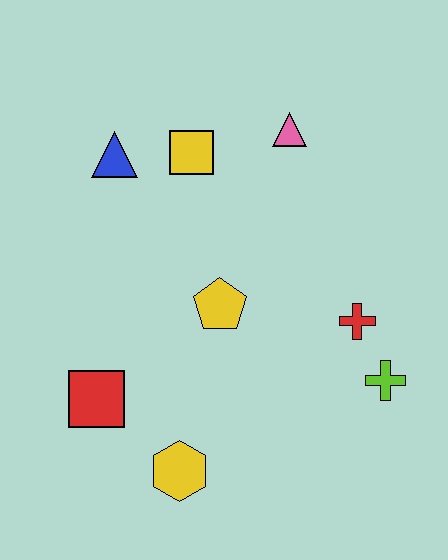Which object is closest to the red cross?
The lime cross is closest to the red cross.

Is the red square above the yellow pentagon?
No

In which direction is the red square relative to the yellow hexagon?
The red square is to the left of the yellow hexagon.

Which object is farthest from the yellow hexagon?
The pink triangle is farthest from the yellow hexagon.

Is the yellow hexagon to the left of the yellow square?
Yes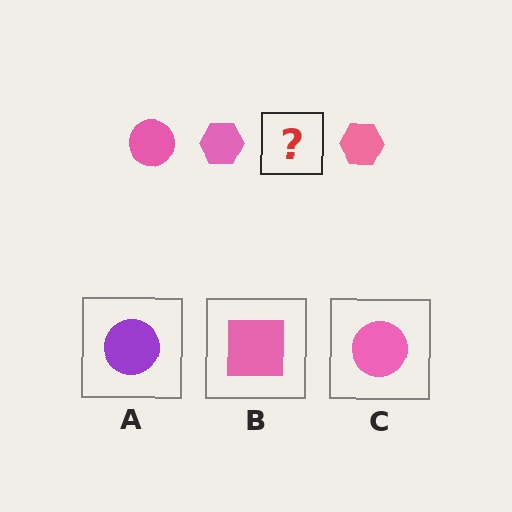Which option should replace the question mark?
Option C.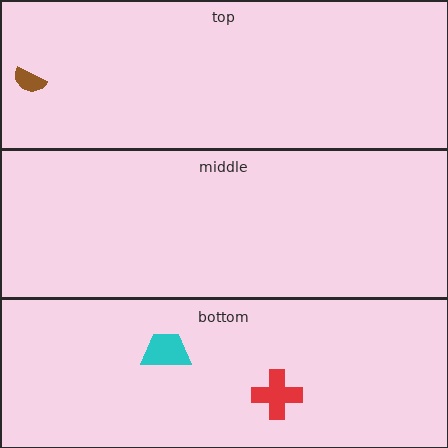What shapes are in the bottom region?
The cyan trapezoid, the red cross.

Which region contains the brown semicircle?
The top region.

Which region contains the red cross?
The bottom region.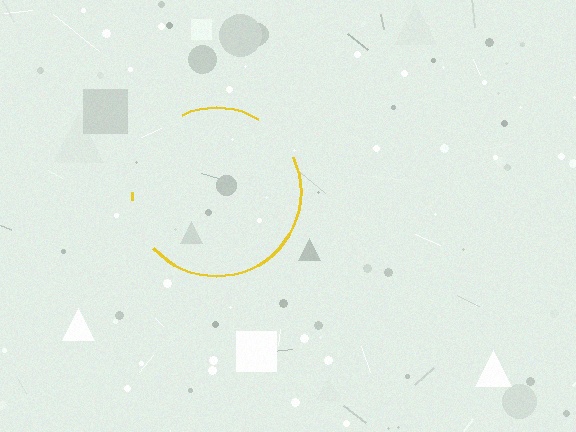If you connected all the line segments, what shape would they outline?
They would outline a circle.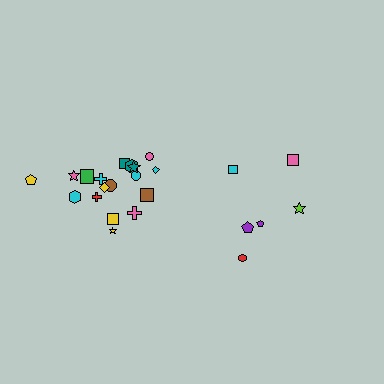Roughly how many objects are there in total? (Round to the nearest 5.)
Roughly 25 objects in total.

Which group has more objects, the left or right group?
The left group.